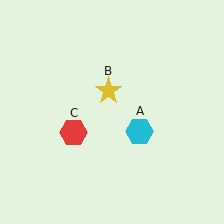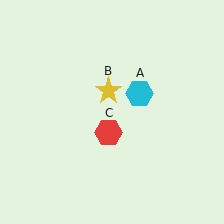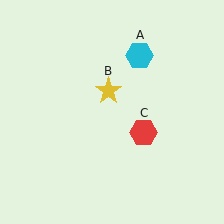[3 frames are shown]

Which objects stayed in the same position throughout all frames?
Yellow star (object B) remained stationary.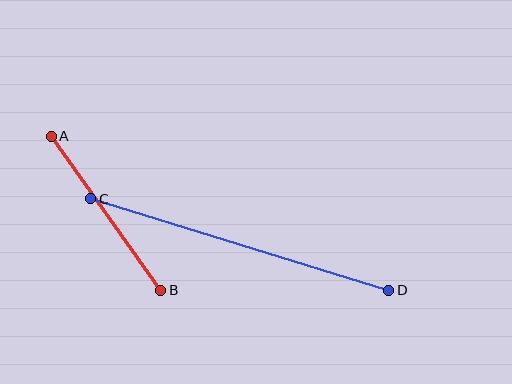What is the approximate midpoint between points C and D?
The midpoint is at approximately (240, 244) pixels.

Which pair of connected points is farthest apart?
Points C and D are farthest apart.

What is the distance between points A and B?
The distance is approximately 189 pixels.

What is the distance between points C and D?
The distance is approximately 312 pixels.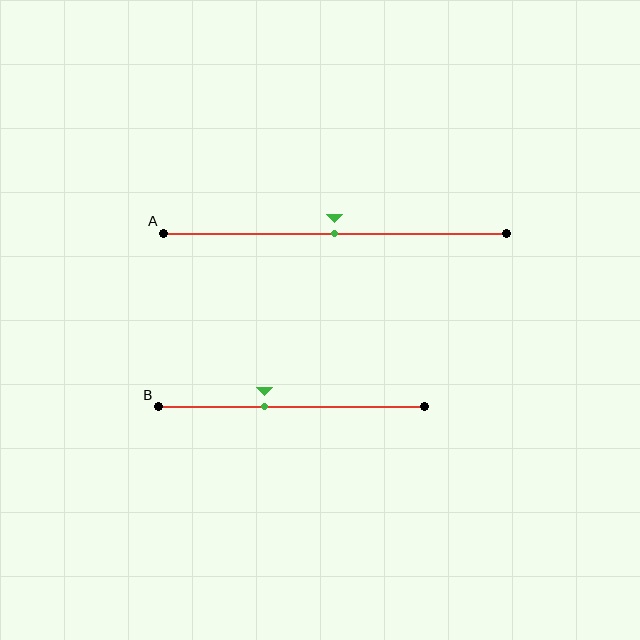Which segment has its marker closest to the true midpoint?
Segment A has its marker closest to the true midpoint.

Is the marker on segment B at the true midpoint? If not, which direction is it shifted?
No, the marker on segment B is shifted to the left by about 10% of the segment length.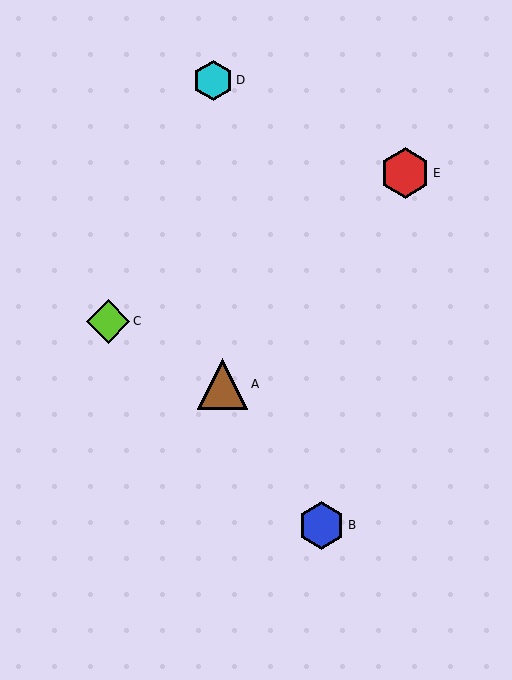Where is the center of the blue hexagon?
The center of the blue hexagon is at (321, 525).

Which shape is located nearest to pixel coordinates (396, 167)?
The red hexagon (labeled E) at (405, 173) is nearest to that location.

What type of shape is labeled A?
Shape A is a brown triangle.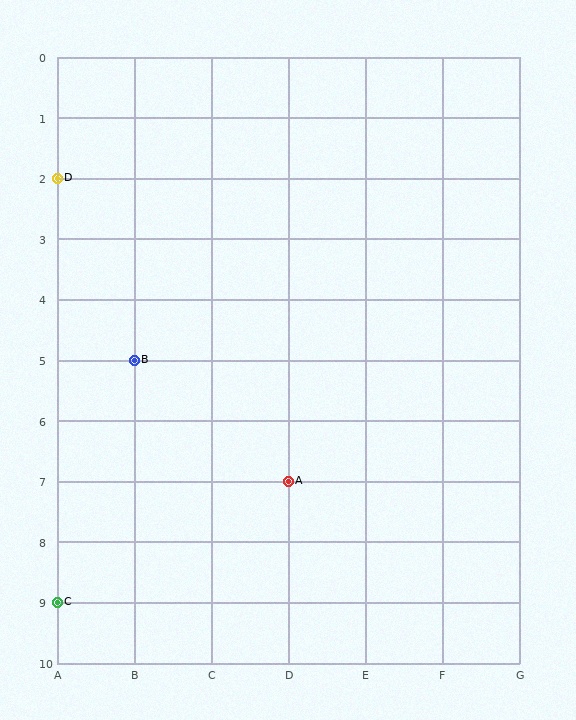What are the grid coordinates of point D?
Point D is at grid coordinates (A, 2).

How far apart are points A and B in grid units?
Points A and B are 2 columns and 2 rows apart (about 2.8 grid units diagonally).